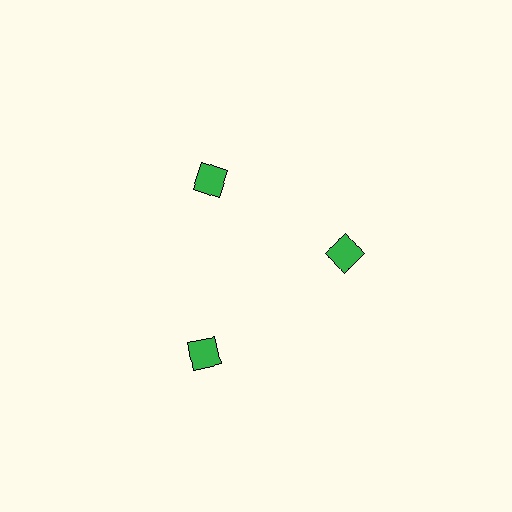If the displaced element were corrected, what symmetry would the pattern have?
It would have 3-fold rotational symmetry — the pattern would map onto itself every 120 degrees.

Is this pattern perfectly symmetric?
No. The 3 green squares are arranged in a ring, but one element near the 7 o'clock position is pushed outward from the center, breaking the 3-fold rotational symmetry.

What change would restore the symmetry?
The symmetry would be restored by moving it inward, back onto the ring so that all 3 squares sit at equal angles and equal distance from the center.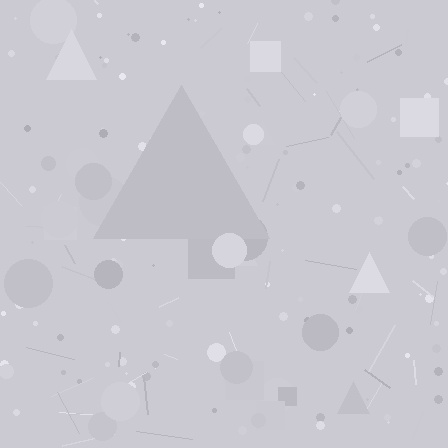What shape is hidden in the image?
A triangle is hidden in the image.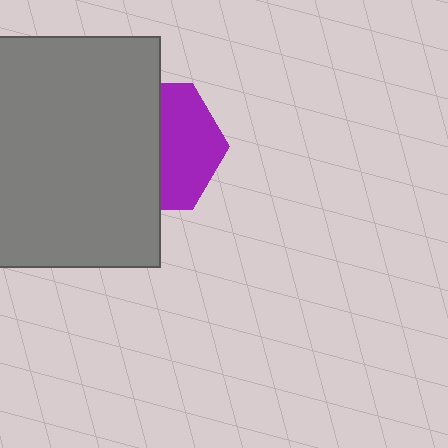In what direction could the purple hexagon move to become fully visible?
The purple hexagon could move right. That would shift it out from behind the gray rectangle entirely.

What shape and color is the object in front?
The object in front is a gray rectangle.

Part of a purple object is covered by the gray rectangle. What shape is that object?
It is a hexagon.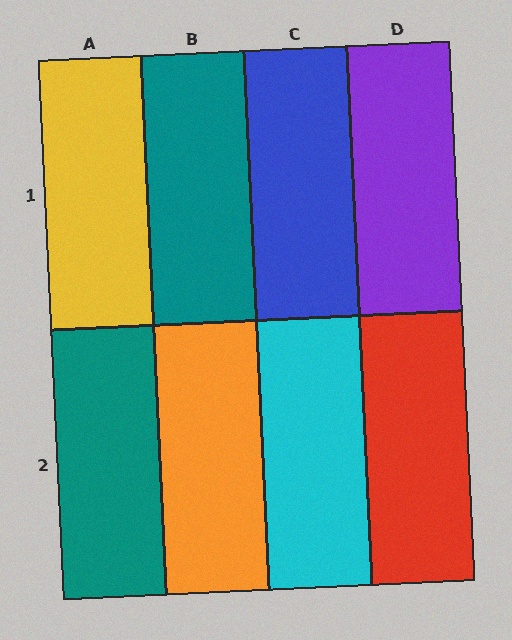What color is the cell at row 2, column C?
Cyan.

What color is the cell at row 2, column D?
Red.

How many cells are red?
1 cell is red.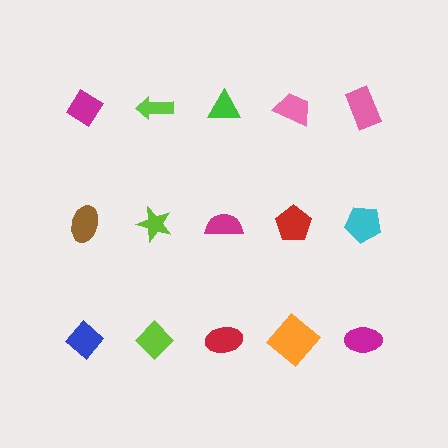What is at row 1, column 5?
A pink rectangle.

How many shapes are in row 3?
5 shapes.